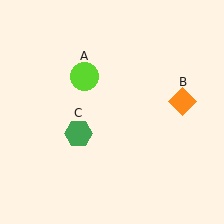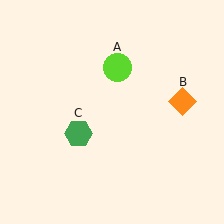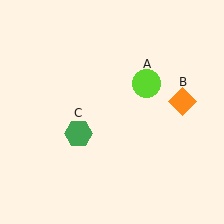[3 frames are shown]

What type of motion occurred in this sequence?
The lime circle (object A) rotated clockwise around the center of the scene.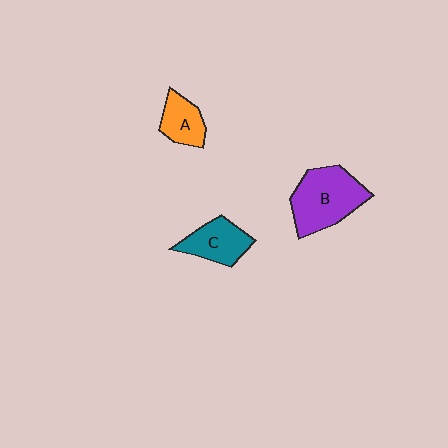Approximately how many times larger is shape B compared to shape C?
Approximately 1.6 times.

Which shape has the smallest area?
Shape A (orange).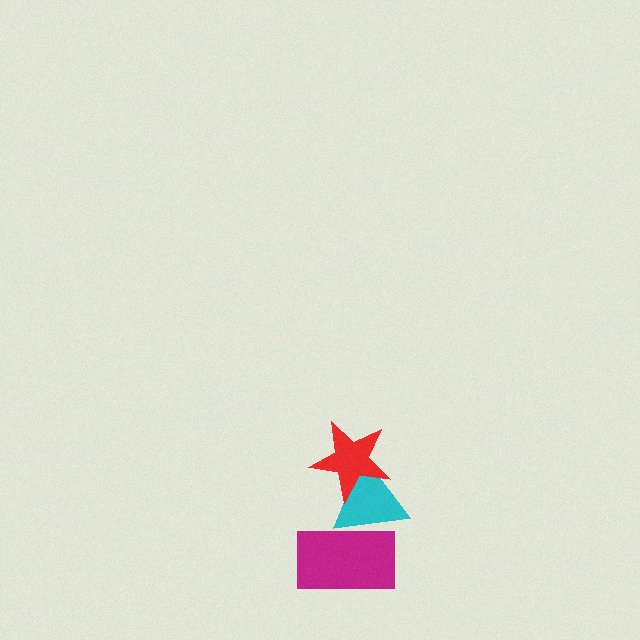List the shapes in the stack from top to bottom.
From top to bottom: the red star, the cyan triangle, the magenta rectangle.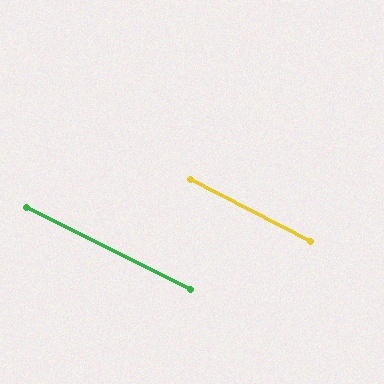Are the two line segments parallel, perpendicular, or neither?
Parallel — their directions differ by only 0.6°.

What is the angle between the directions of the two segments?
Approximately 1 degree.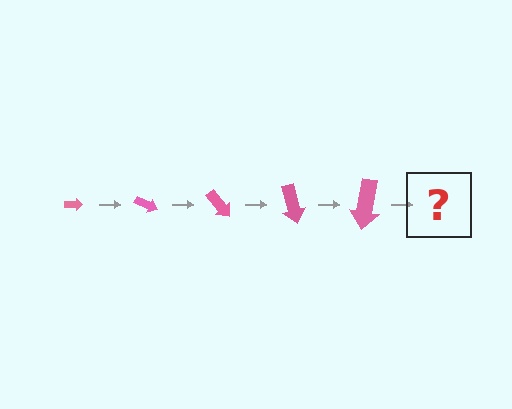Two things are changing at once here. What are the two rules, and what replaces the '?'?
The two rules are that the arrow grows larger each step and it rotates 25 degrees each step. The '?' should be an arrow, larger than the previous one and rotated 125 degrees from the start.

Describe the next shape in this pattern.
It should be an arrow, larger than the previous one and rotated 125 degrees from the start.